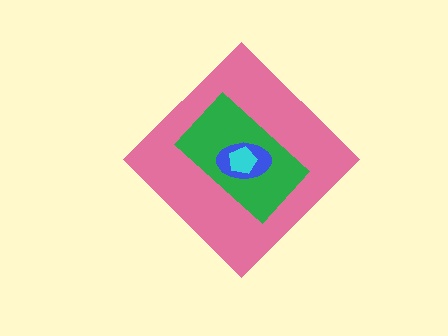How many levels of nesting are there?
4.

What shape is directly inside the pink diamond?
The green rectangle.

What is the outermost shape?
The pink diamond.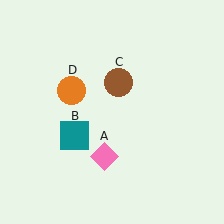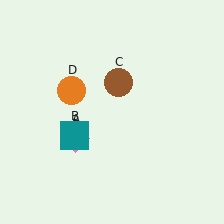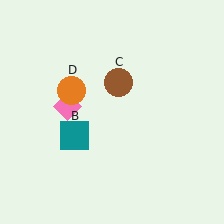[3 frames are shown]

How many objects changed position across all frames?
1 object changed position: pink diamond (object A).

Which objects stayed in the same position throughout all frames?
Teal square (object B) and brown circle (object C) and orange circle (object D) remained stationary.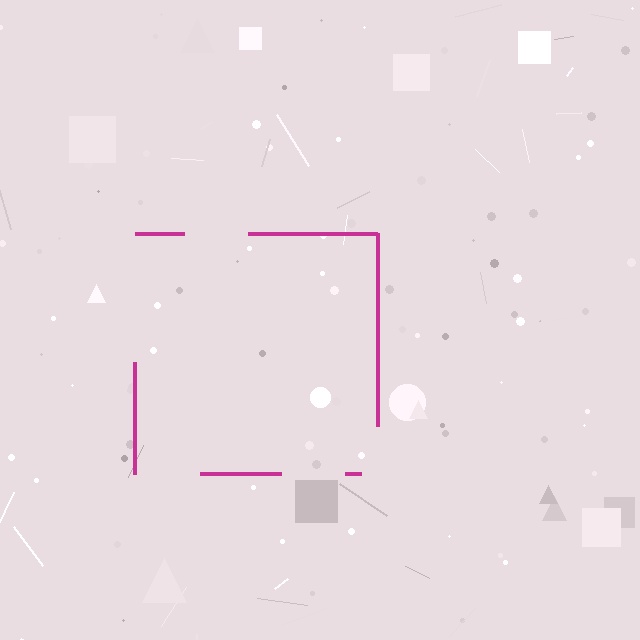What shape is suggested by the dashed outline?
The dashed outline suggests a square.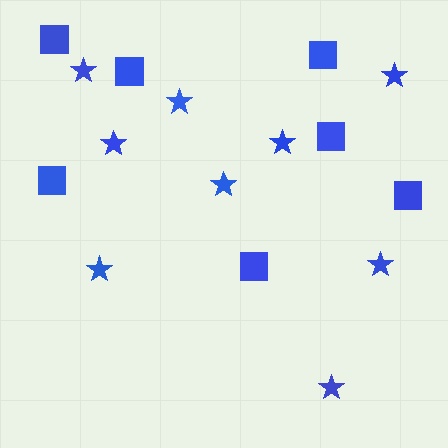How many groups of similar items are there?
There are 2 groups: one group of stars (9) and one group of squares (7).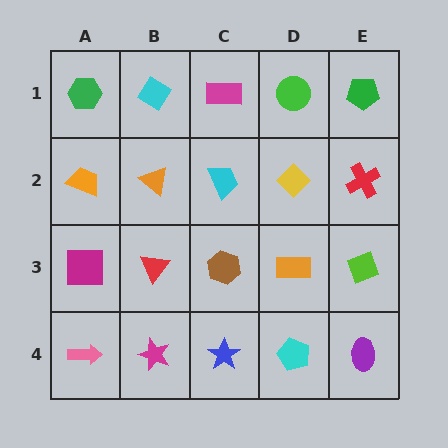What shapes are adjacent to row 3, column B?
An orange triangle (row 2, column B), a magenta star (row 4, column B), a magenta square (row 3, column A), a brown hexagon (row 3, column C).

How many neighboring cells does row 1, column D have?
3.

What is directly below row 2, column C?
A brown hexagon.